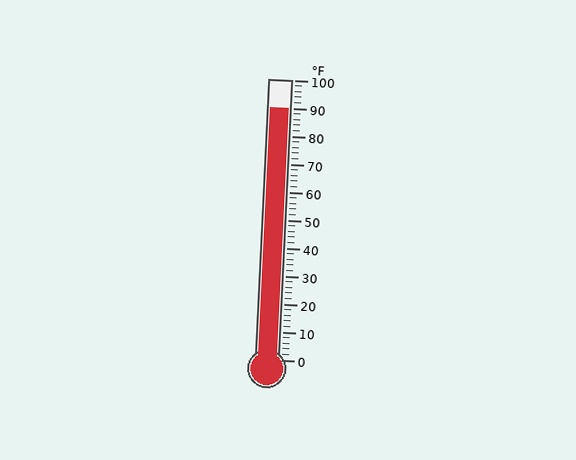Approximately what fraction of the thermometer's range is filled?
The thermometer is filled to approximately 90% of its range.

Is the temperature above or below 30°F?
The temperature is above 30°F.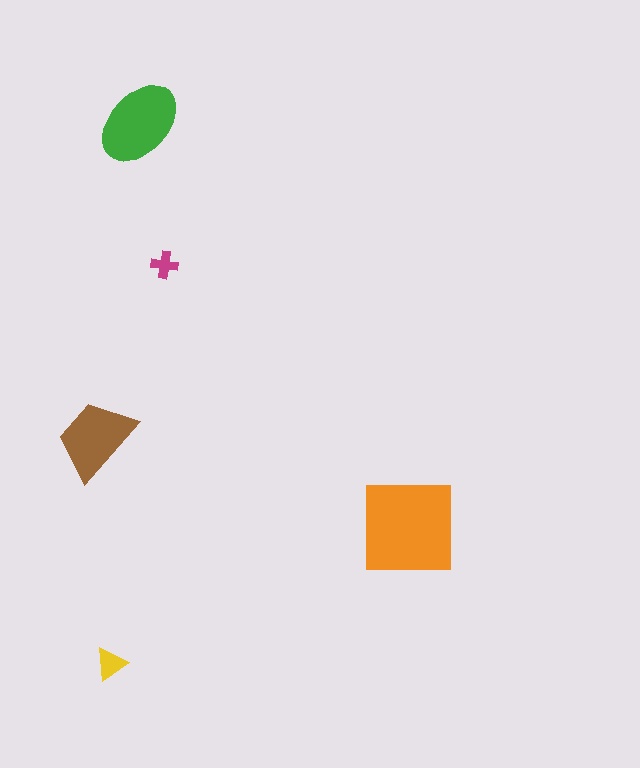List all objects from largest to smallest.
The orange square, the green ellipse, the brown trapezoid, the yellow triangle, the magenta cross.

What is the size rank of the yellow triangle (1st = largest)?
4th.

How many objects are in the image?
There are 5 objects in the image.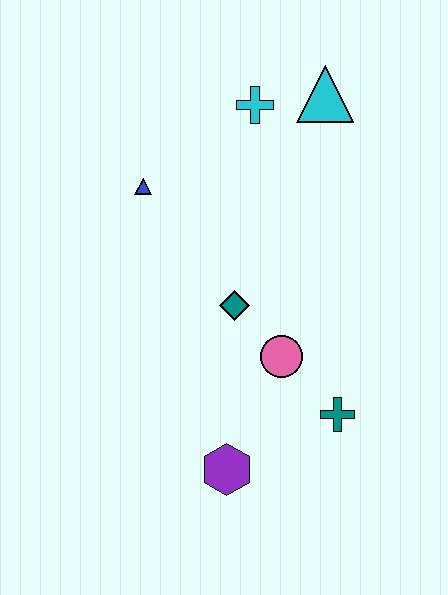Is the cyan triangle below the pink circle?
No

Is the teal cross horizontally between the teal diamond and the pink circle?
No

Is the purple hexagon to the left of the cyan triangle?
Yes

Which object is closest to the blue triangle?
The cyan cross is closest to the blue triangle.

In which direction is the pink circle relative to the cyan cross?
The pink circle is below the cyan cross.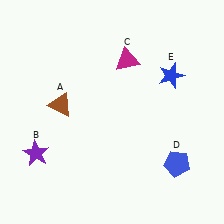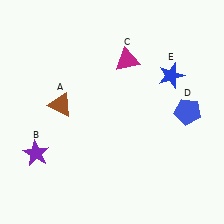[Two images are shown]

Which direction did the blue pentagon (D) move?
The blue pentagon (D) moved up.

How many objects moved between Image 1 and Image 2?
1 object moved between the two images.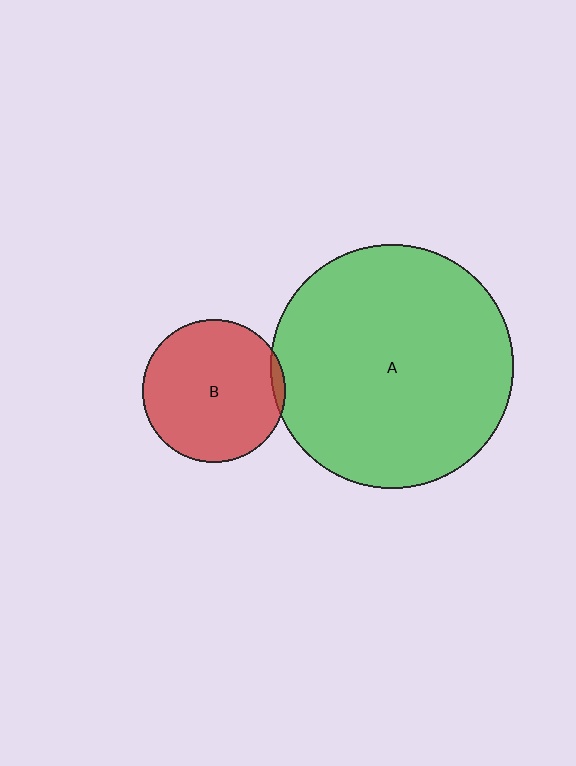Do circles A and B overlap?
Yes.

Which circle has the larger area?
Circle A (green).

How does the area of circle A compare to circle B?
Approximately 2.9 times.